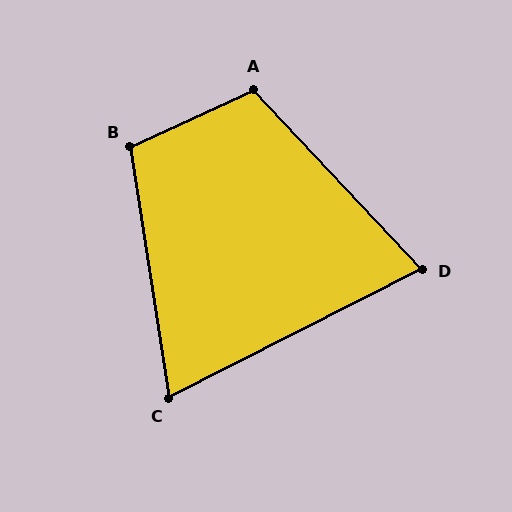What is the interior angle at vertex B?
Approximately 106 degrees (obtuse).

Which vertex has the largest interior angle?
A, at approximately 108 degrees.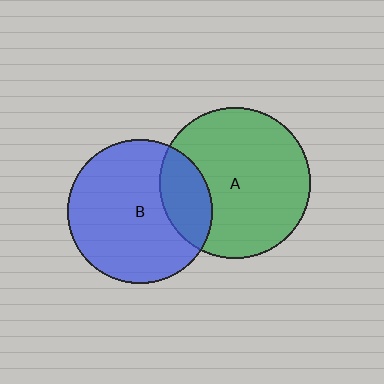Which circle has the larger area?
Circle A (green).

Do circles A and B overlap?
Yes.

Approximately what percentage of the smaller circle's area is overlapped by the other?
Approximately 25%.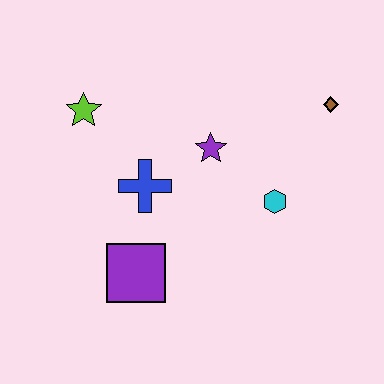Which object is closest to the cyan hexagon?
The purple star is closest to the cyan hexagon.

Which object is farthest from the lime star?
The brown diamond is farthest from the lime star.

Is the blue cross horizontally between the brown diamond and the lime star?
Yes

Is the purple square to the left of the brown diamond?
Yes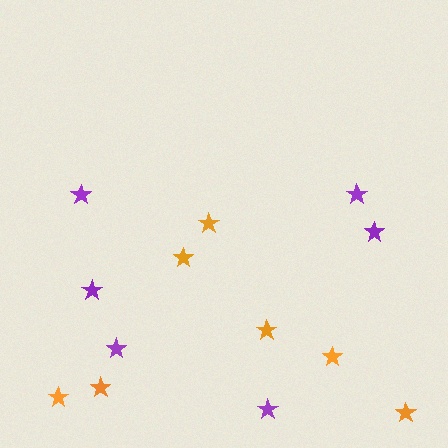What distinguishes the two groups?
There are 2 groups: one group of purple stars (6) and one group of orange stars (7).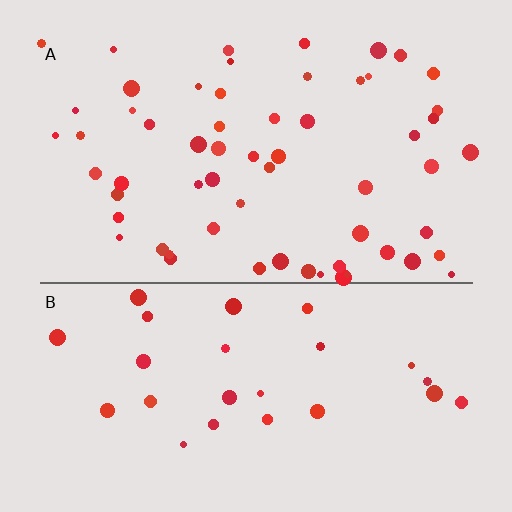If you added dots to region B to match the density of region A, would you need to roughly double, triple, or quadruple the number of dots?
Approximately double.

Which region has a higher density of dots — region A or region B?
A (the top).